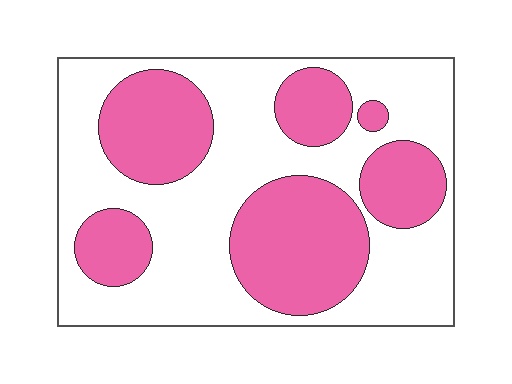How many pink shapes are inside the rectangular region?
6.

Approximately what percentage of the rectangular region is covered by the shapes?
Approximately 40%.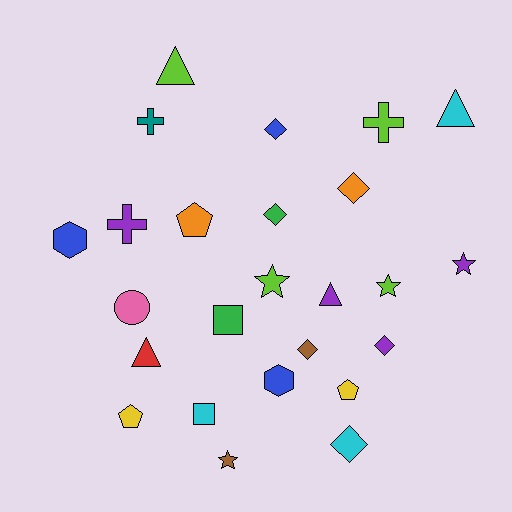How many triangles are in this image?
There are 4 triangles.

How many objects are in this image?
There are 25 objects.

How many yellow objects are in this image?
There are 2 yellow objects.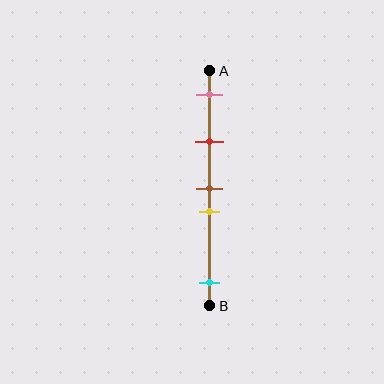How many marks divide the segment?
There are 5 marks dividing the segment.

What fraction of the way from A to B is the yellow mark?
The yellow mark is approximately 60% (0.6) of the way from A to B.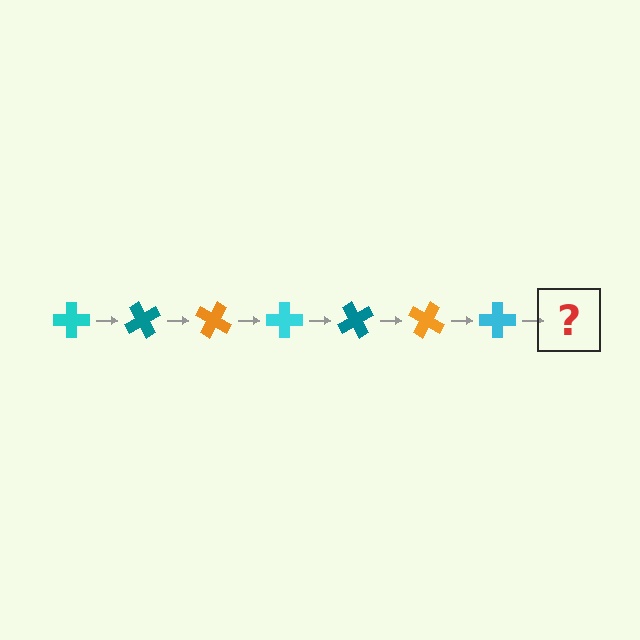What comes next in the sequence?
The next element should be a teal cross, rotated 420 degrees from the start.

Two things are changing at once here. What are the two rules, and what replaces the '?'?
The two rules are that it rotates 60 degrees each step and the color cycles through cyan, teal, and orange. The '?' should be a teal cross, rotated 420 degrees from the start.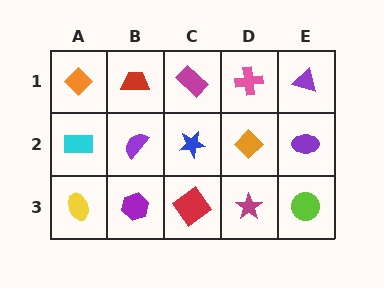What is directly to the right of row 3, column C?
A magenta star.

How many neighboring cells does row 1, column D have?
3.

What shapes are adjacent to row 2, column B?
A red trapezoid (row 1, column B), a purple hexagon (row 3, column B), a cyan rectangle (row 2, column A), a blue star (row 2, column C).